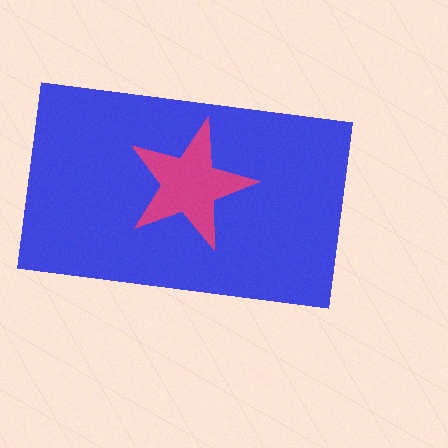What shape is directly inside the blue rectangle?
The magenta star.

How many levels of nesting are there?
2.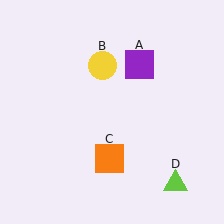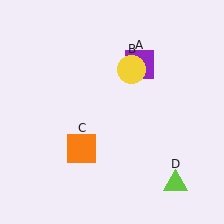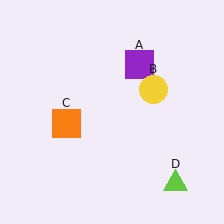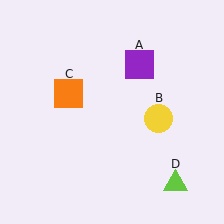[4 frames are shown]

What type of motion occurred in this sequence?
The yellow circle (object B), orange square (object C) rotated clockwise around the center of the scene.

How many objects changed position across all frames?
2 objects changed position: yellow circle (object B), orange square (object C).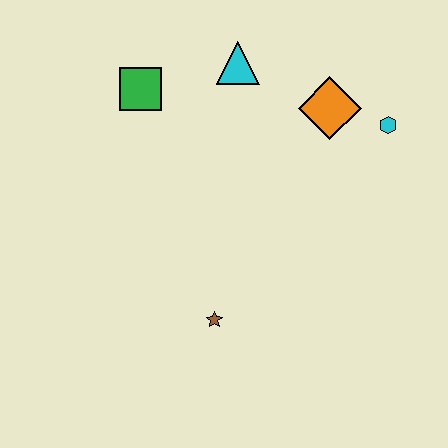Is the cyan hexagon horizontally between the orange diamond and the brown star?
No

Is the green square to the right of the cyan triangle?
No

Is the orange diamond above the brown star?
Yes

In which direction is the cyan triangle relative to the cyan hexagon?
The cyan triangle is to the left of the cyan hexagon.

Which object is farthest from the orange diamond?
The brown star is farthest from the orange diamond.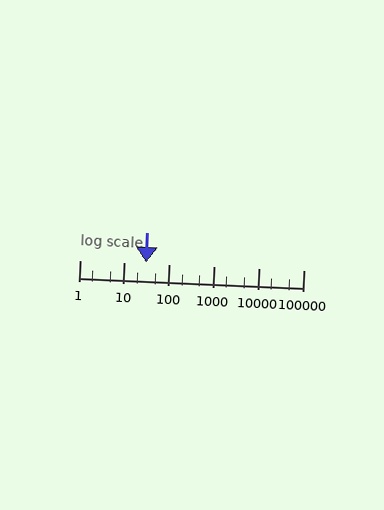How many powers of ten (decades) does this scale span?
The scale spans 5 decades, from 1 to 100000.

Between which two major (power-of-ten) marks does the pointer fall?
The pointer is between 10 and 100.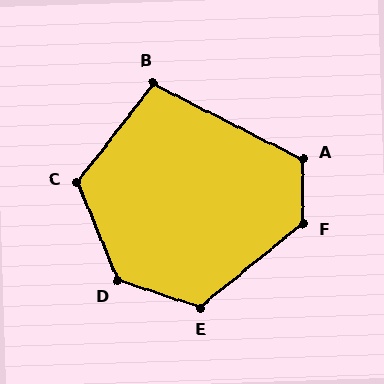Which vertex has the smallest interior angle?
B, at approximately 101 degrees.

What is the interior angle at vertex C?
Approximately 120 degrees (obtuse).